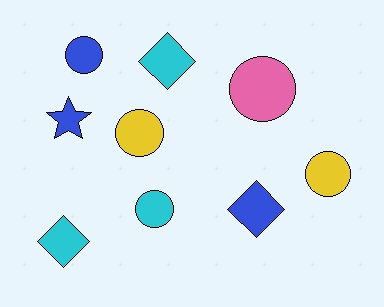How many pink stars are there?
There are no pink stars.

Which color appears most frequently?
Cyan, with 3 objects.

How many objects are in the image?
There are 9 objects.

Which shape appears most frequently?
Circle, with 5 objects.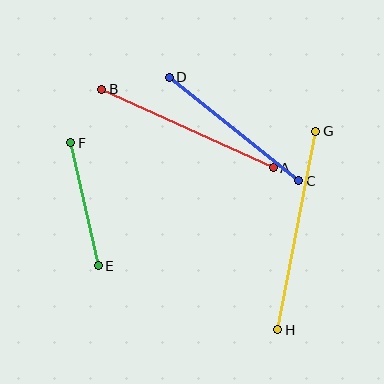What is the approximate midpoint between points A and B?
The midpoint is at approximately (187, 129) pixels.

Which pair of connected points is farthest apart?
Points G and H are farthest apart.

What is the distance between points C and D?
The distance is approximately 166 pixels.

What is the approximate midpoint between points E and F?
The midpoint is at approximately (85, 204) pixels.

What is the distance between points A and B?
The distance is approximately 188 pixels.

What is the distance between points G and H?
The distance is approximately 202 pixels.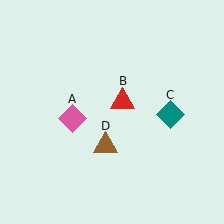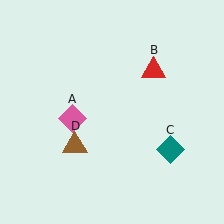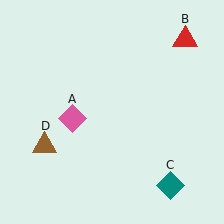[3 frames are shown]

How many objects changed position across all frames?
3 objects changed position: red triangle (object B), teal diamond (object C), brown triangle (object D).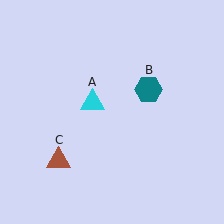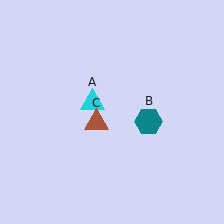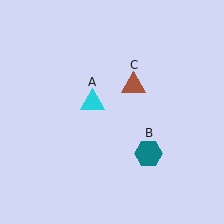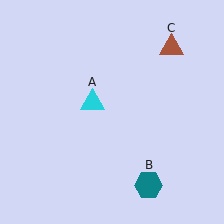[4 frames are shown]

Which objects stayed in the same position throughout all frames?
Cyan triangle (object A) remained stationary.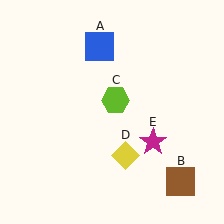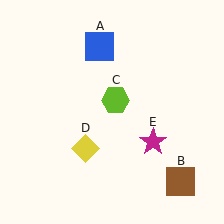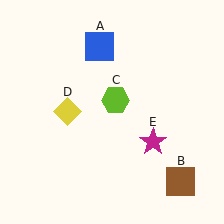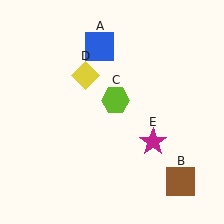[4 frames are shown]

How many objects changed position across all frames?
1 object changed position: yellow diamond (object D).